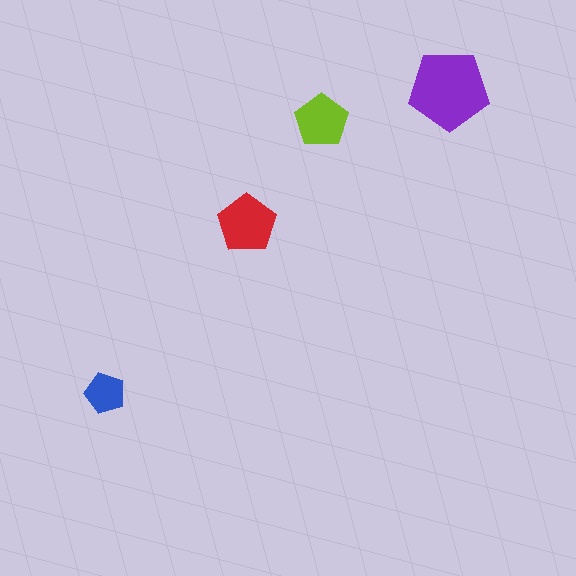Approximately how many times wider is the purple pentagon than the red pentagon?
About 1.5 times wider.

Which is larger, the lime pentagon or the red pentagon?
The red one.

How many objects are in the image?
There are 4 objects in the image.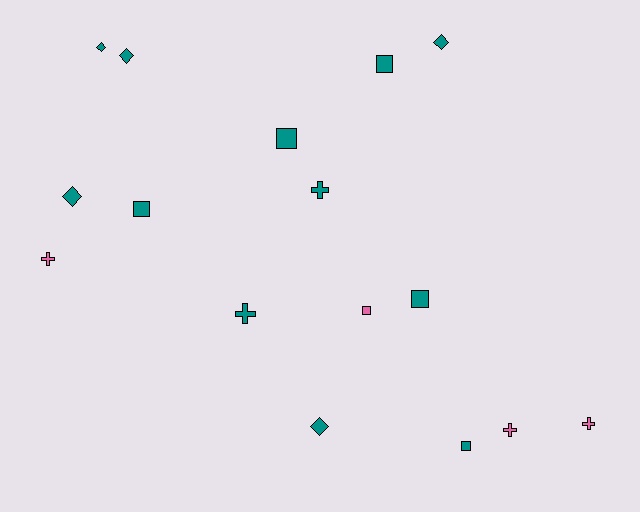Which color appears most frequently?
Teal, with 12 objects.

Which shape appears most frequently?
Square, with 6 objects.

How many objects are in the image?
There are 16 objects.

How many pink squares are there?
There is 1 pink square.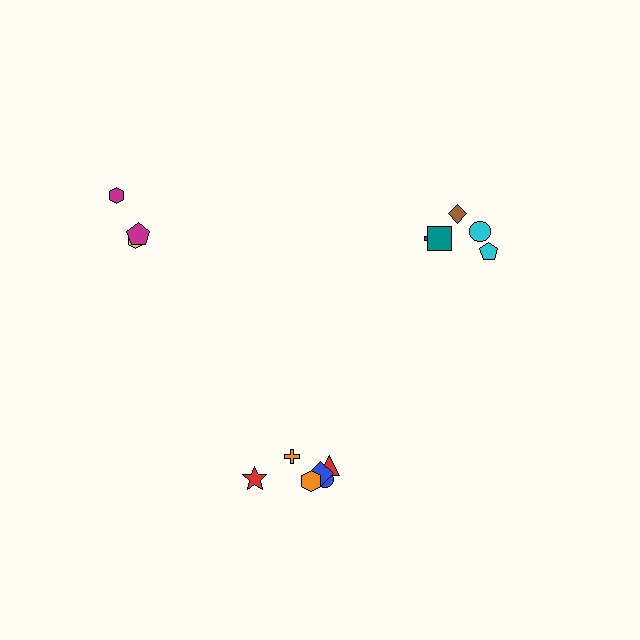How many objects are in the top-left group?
There are 3 objects.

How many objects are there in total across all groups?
There are 14 objects.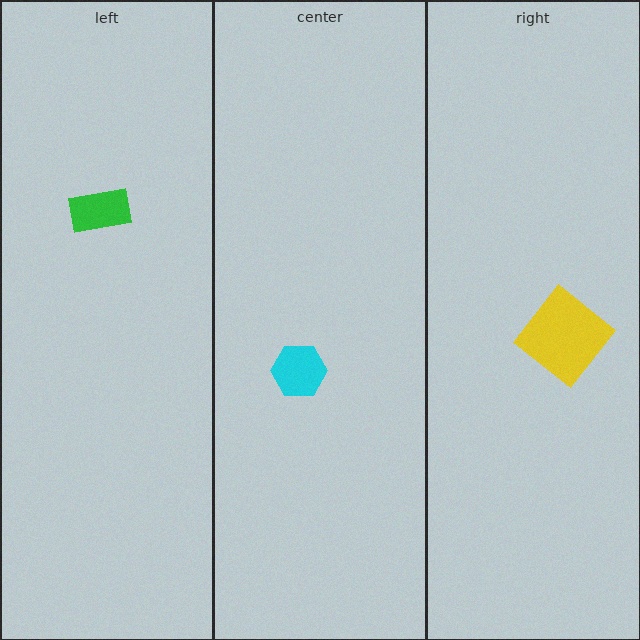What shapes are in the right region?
The yellow diamond.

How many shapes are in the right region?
1.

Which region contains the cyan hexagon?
The center region.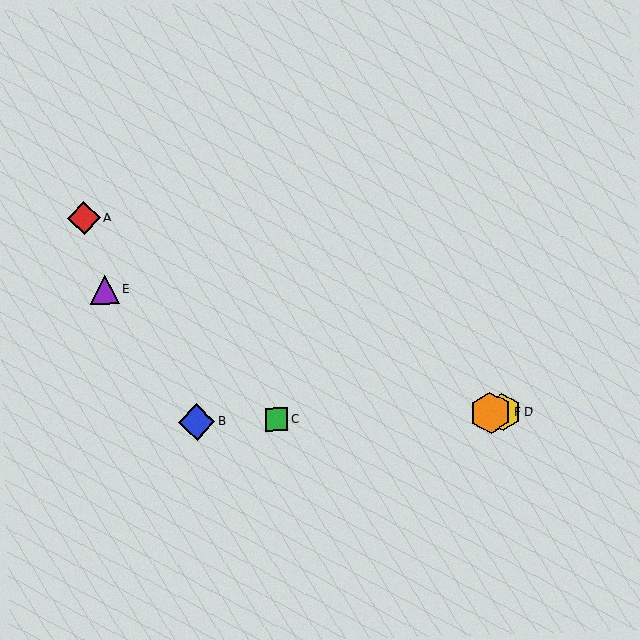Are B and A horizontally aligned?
No, B is at y≈422 and A is at y≈218.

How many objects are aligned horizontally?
4 objects (B, C, D, F) are aligned horizontally.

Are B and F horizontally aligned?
Yes, both are at y≈422.